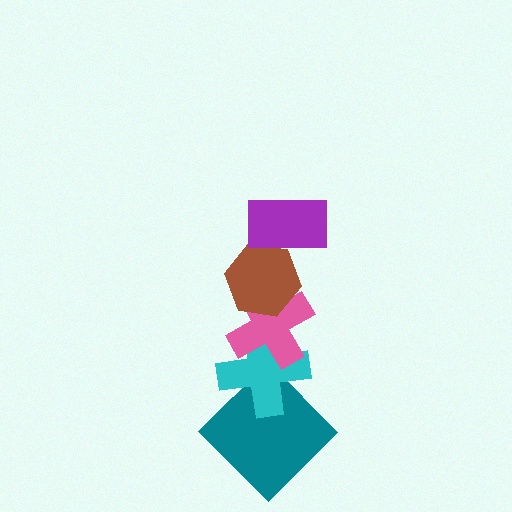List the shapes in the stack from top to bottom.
From top to bottom: the purple rectangle, the brown hexagon, the pink cross, the cyan cross, the teal diamond.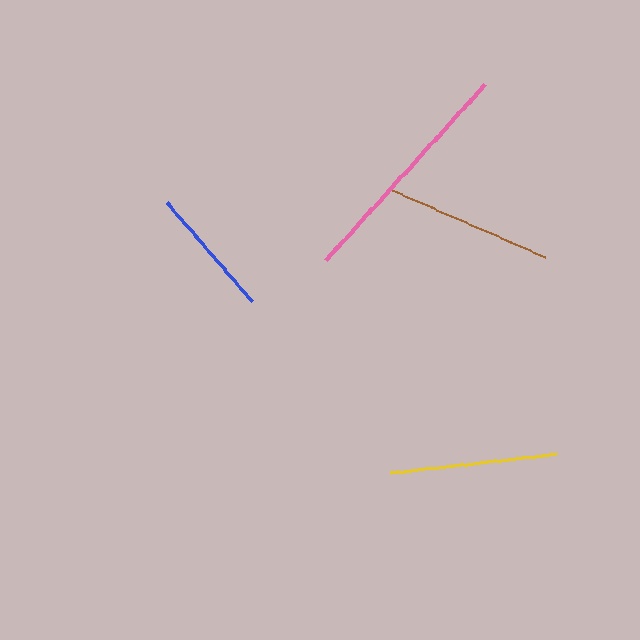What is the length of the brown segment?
The brown segment is approximately 168 pixels long.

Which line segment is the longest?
The pink line is the longest at approximately 238 pixels.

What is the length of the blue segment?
The blue segment is approximately 130 pixels long.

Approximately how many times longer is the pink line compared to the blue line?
The pink line is approximately 1.8 times the length of the blue line.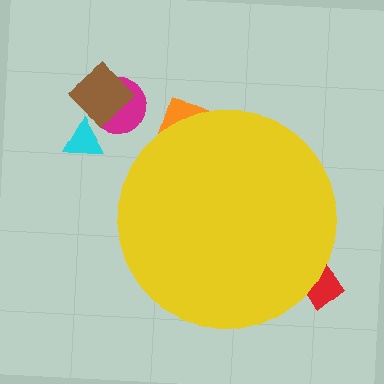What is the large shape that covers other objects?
A yellow circle.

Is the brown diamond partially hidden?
No, the brown diamond is fully visible.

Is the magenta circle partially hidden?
No, the magenta circle is fully visible.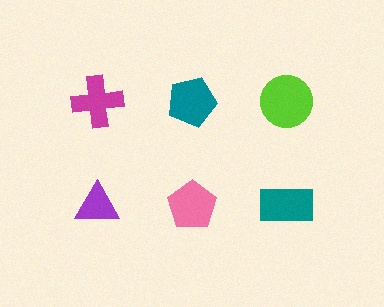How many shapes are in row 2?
3 shapes.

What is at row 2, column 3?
A teal rectangle.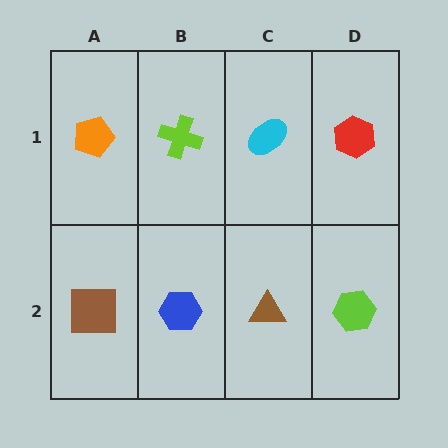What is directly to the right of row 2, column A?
A blue hexagon.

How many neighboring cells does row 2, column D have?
2.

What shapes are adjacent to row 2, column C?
A cyan ellipse (row 1, column C), a blue hexagon (row 2, column B), a lime hexagon (row 2, column D).